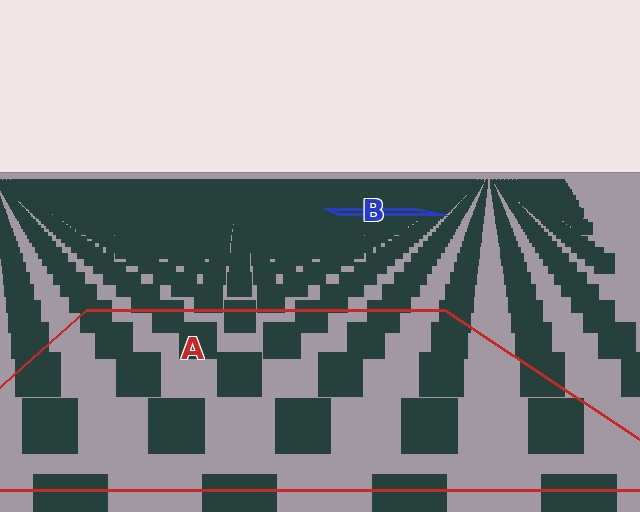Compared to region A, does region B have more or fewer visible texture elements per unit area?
Region B has more texture elements per unit area — they are packed more densely because it is farther away.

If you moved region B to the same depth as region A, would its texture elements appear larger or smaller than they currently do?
They would appear larger. At a closer depth, the same texture elements are projected at a bigger on-screen size.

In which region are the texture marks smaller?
The texture marks are smaller in region B, because it is farther away.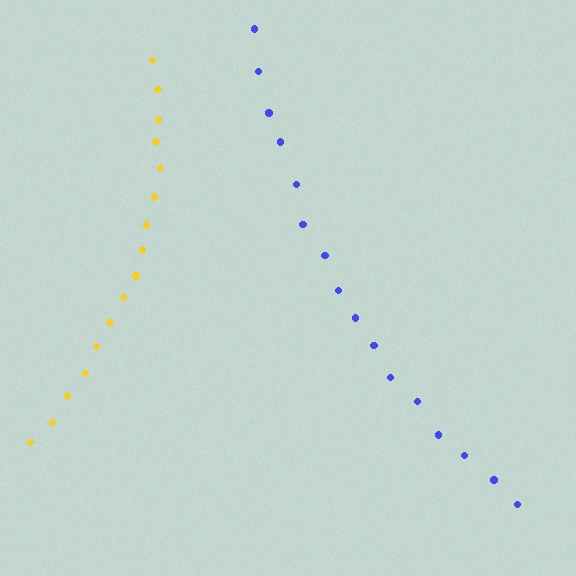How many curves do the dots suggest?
There are 2 distinct paths.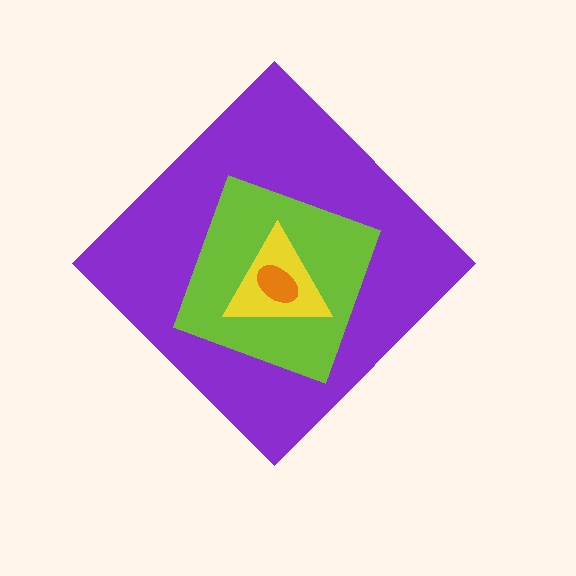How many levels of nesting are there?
4.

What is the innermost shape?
The orange ellipse.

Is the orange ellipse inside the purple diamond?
Yes.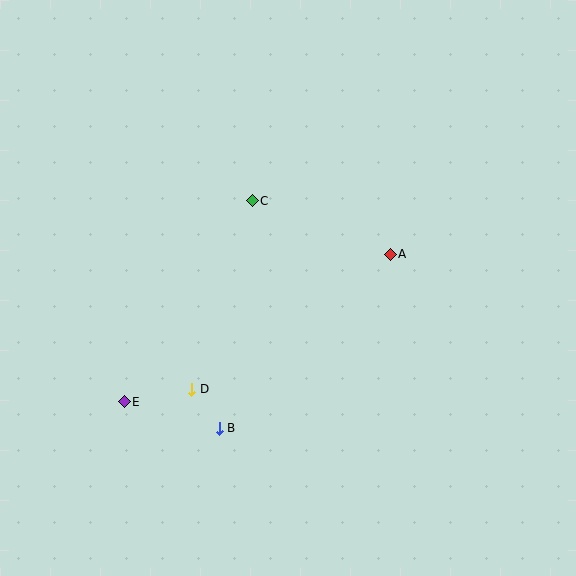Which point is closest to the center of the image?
Point C at (252, 201) is closest to the center.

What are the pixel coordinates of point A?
Point A is at (390, 254).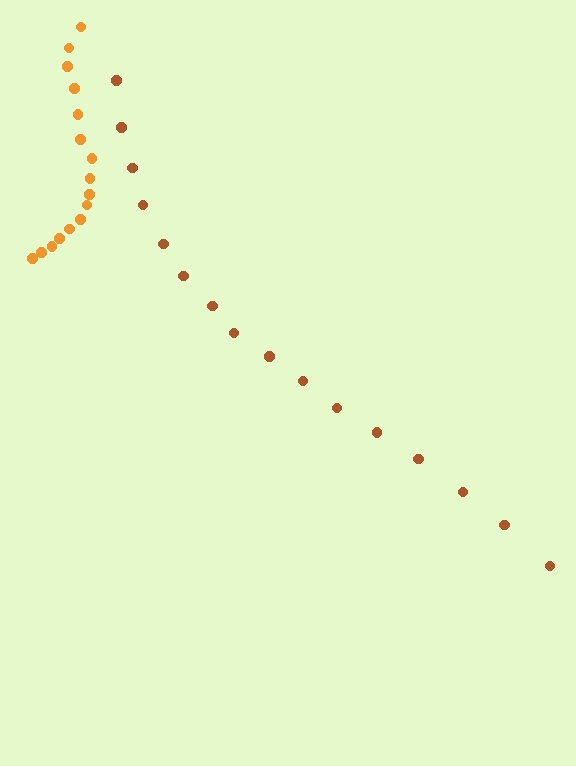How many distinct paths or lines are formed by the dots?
There are 2 distinct paths.